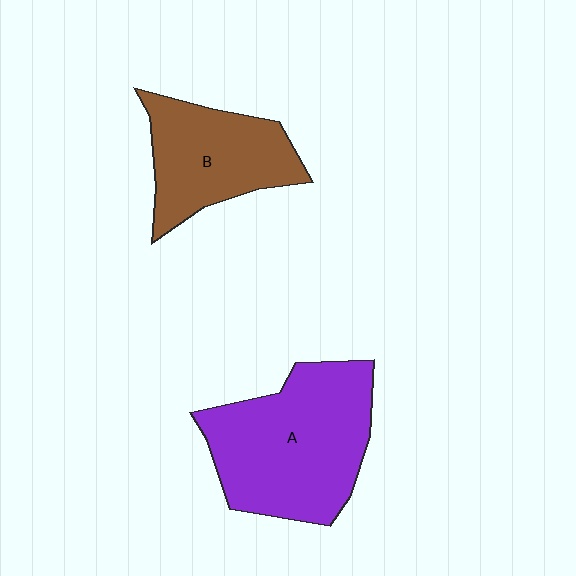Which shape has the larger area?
Shape A (purple).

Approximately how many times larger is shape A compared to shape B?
Approximately 1.5 times.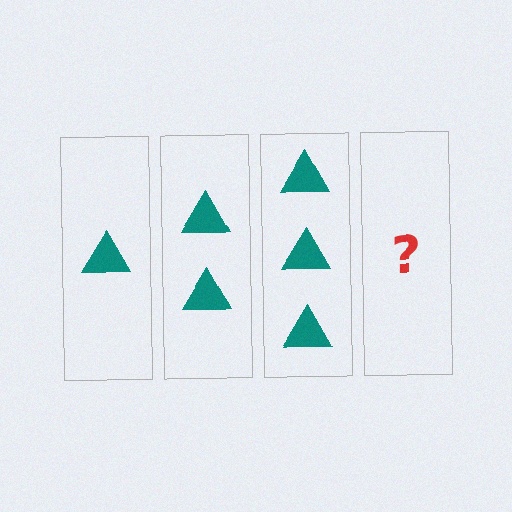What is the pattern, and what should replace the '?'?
The pattern is that each step adds one more triangle. The '?' should be 4 triangles.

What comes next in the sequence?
The next element should be 4 triangles.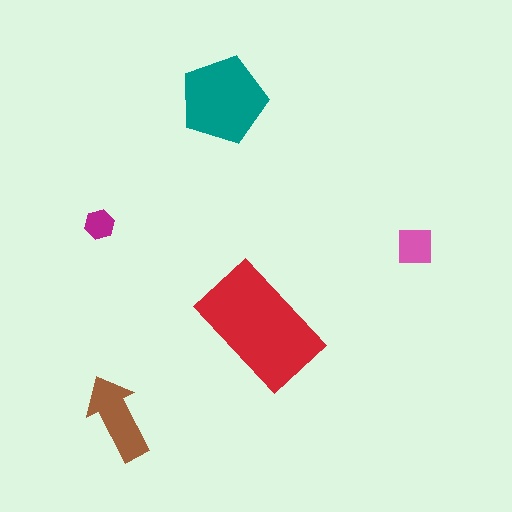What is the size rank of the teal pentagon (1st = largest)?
2nd.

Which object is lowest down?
The brown arrow is bottommost.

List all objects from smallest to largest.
The magenta hexagon, the pink square, the brown arrow, the teal pentagon, the red rectangle.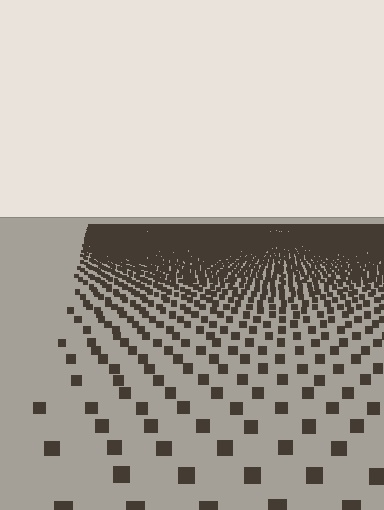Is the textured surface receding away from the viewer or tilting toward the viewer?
The surface is receding away from the viewer. Texture elements get smaller and denser toward the top.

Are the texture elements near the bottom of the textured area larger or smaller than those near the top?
Larger. Near the bottom, elements are closer to the viewer and appear at a bigger on-screen size.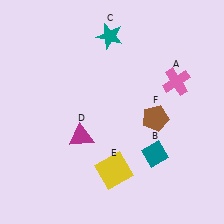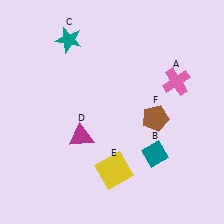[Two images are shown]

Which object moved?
The teal star (C) moved left.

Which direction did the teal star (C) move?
The teal star (C) moved left.